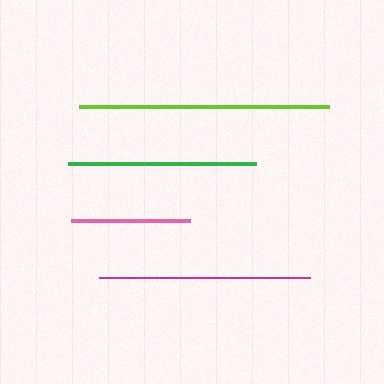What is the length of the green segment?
The green segment is approximately 188 pixels long.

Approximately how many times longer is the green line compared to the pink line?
The green line is approximately 1.6 times the length of the pink line.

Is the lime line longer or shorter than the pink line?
The lime line is longer than the pink line.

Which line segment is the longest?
The lime line is the longest at approximately 250 pixels.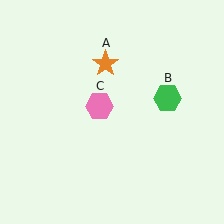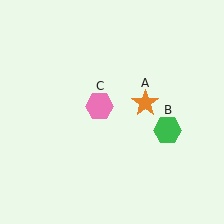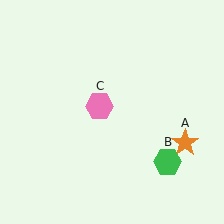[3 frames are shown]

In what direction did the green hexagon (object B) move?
The green hexagon (object B) moved down.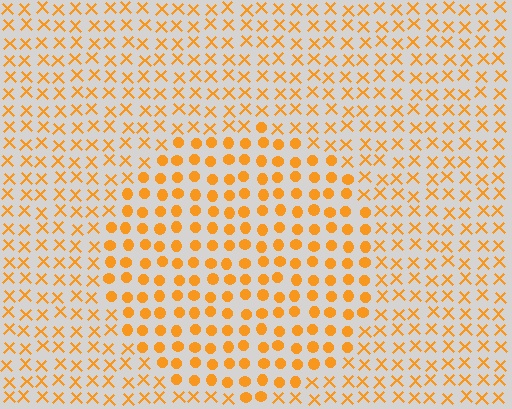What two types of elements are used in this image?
The image uses circles inside the circle region and X marks outside it.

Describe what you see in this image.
The image is filled with small orange elements arranged in a uniform grid. A circle-shaped region contains circles, while the surrounding area contains X marks. The boundary is defined purely by the change in element shape.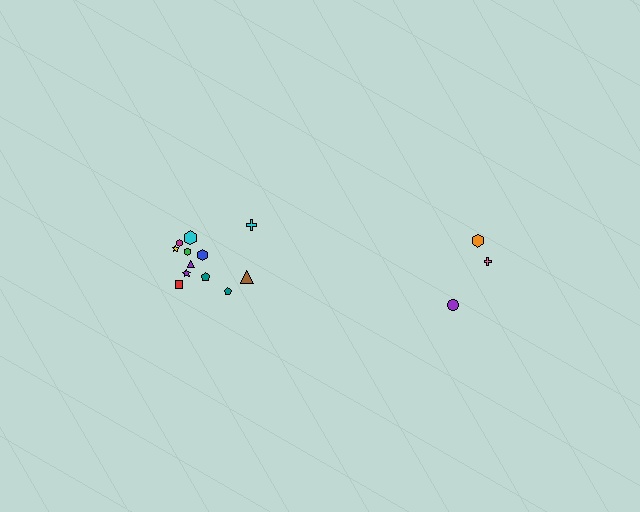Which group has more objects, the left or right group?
The left group.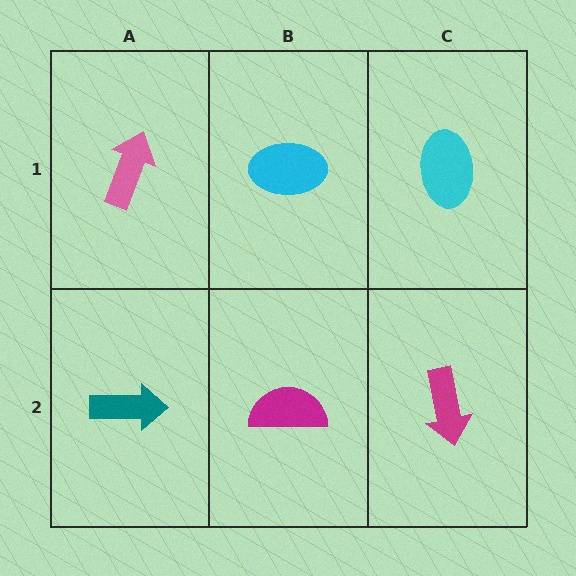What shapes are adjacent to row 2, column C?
A cyan ellipse (row 1, column C), a magenta semicircle (row 2, column B).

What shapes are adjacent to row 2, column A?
A pink arrow (row 1, column A), a magenta semicircle (row 2, column B).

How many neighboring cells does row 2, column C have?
2.